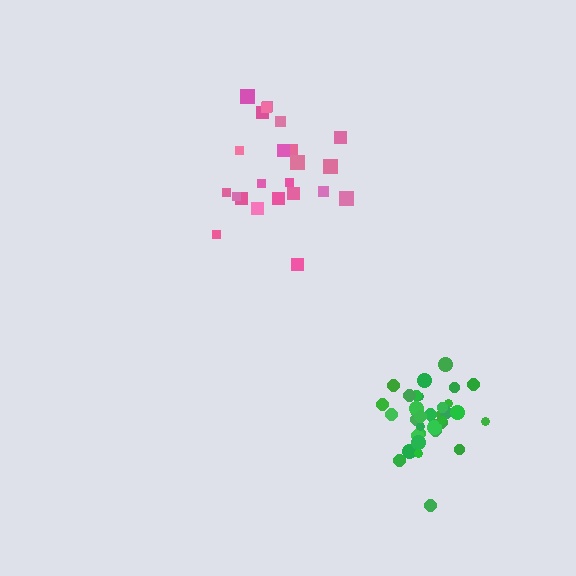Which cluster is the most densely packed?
Green.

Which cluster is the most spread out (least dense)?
Pink.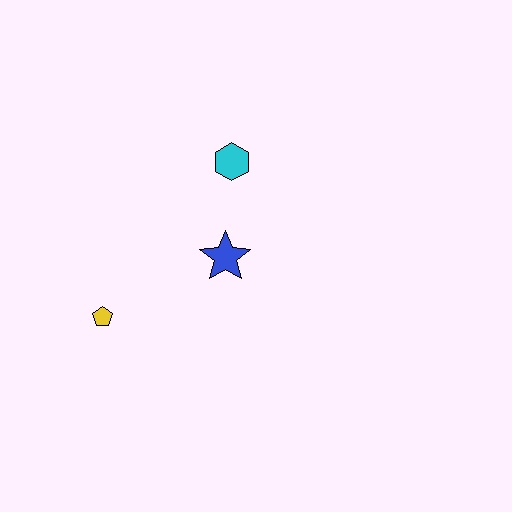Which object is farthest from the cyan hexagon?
The yellow pentagon is farthest from the cyan hexagon.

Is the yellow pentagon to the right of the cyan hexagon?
No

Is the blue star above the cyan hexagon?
No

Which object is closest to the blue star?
The cyan hexagon is closest to the blue star.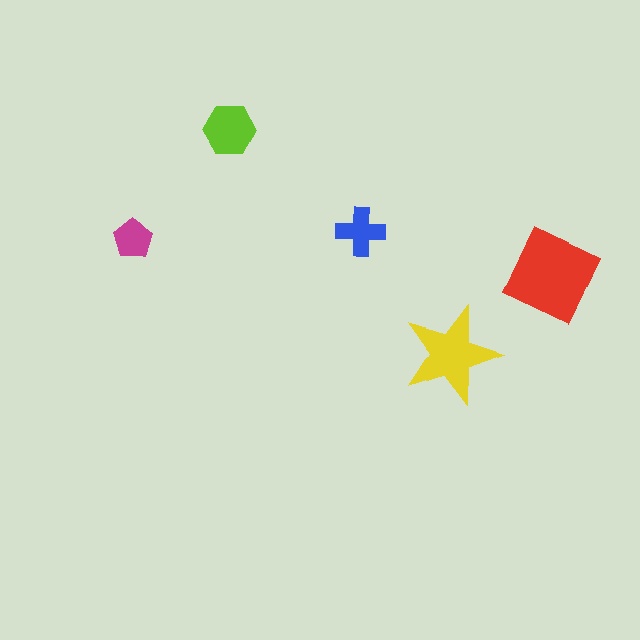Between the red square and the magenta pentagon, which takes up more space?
The red square.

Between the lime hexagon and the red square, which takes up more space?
The red square.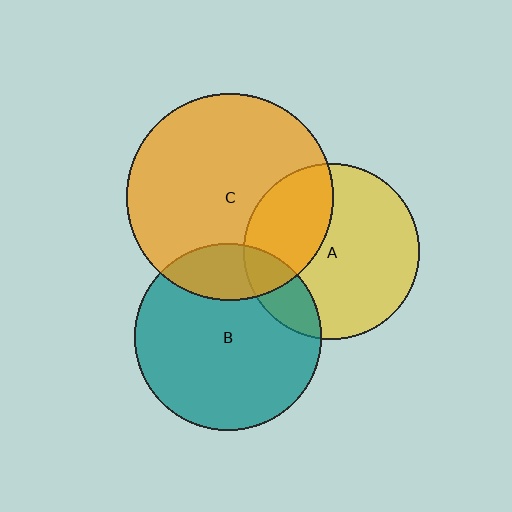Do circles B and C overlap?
Yes.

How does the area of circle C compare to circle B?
Approximately 1.2 times.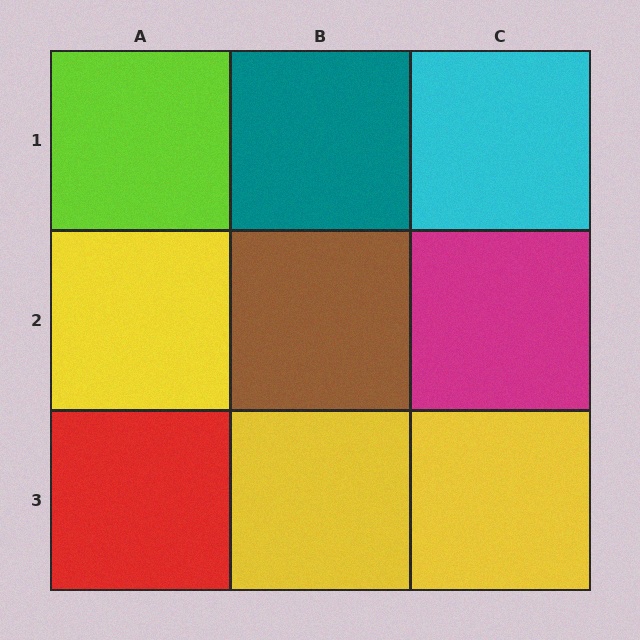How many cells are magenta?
1 cell is magenta.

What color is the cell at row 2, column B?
Brown.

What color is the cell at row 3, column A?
Red.